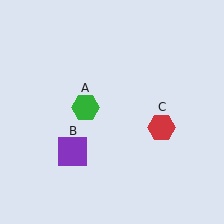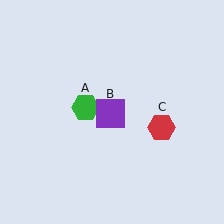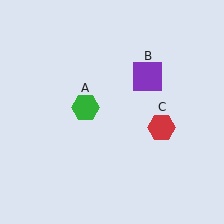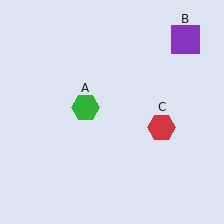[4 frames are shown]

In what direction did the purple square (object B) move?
The purple square (object B) moved up and to the right.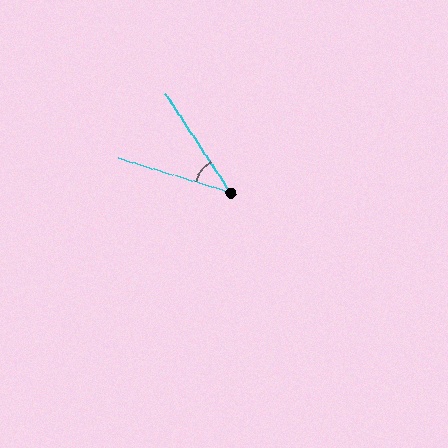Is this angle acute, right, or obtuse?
It is acute.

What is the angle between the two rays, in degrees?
Approximately 40 degrees.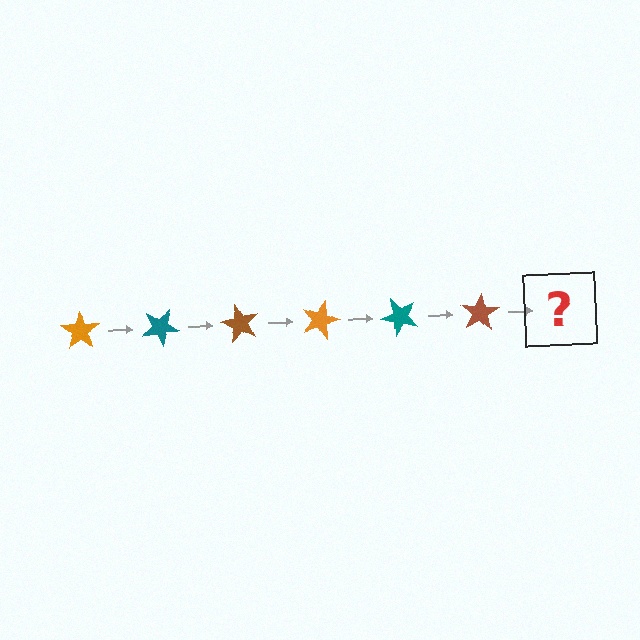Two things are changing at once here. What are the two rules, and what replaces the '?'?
The two rules are that it rotates 30 degrees each step and the color cycles through orange, teal, and brown. The '?' should be an orange star, rotated 180 degrees from the start.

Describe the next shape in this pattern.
It should be an orange star, rotated 180 degrees from the start.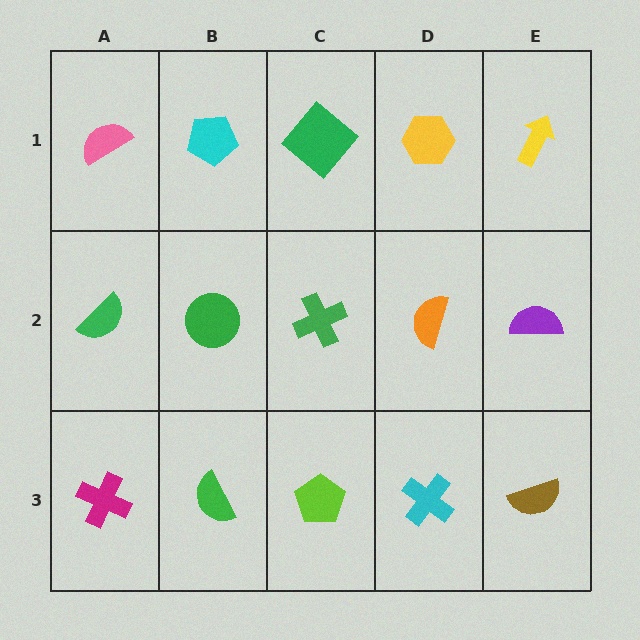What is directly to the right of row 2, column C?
An orange semicircle.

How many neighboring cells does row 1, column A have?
2.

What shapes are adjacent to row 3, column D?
An orange semicircle (row 2, column D), a lime pentagon (row 3, column C), a brown semicircle (row 3, column E).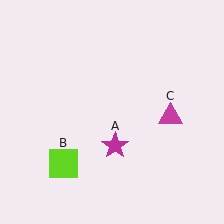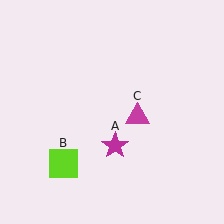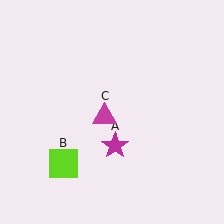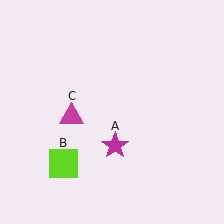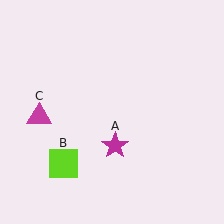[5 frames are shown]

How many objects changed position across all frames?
1 object changed position: magenta triangle (object C).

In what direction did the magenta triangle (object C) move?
The magenta triangle (object C) moved left.